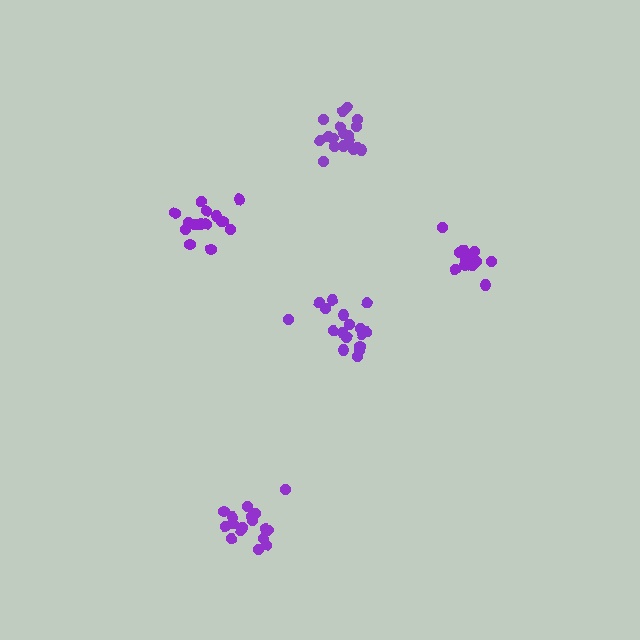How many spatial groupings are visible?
There are 5 spatial groupings.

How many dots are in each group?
Group 1: 15 dots, Group 2: 18 dots, Group 3: 16 dots, Group 4: 18 dots, Group 5: 17 dots (84 total).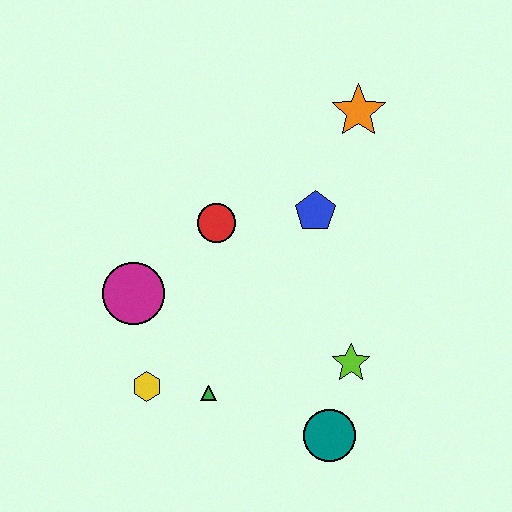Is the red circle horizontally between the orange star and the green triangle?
Yes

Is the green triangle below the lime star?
Yes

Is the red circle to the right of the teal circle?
No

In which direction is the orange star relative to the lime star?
The orange star is above the lime star.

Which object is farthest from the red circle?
The teal circle is farthest from the red circle.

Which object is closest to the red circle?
The blue pentagon is closest to the red circle.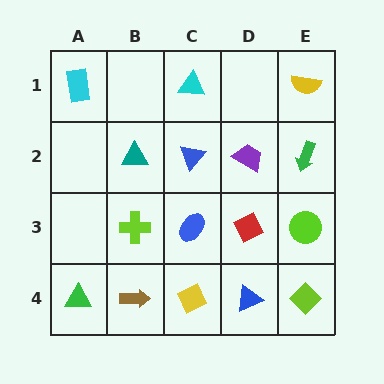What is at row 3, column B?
A lime cross.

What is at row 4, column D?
A blue triangle.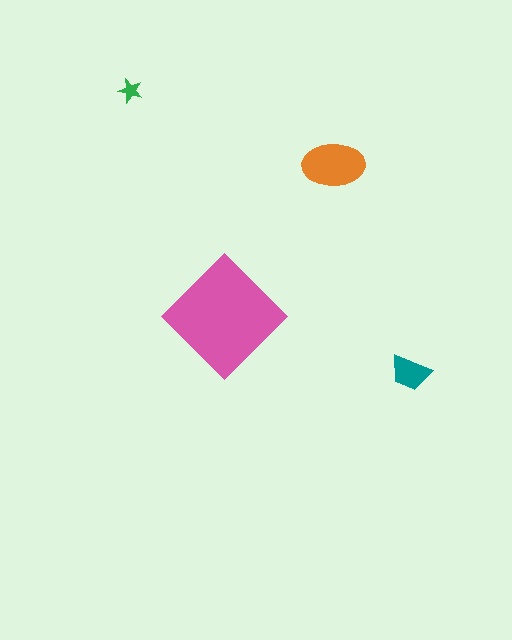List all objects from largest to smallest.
The pink diamond, the orange ellipse, the teal trapezoid, the green star.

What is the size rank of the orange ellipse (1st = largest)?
2nd.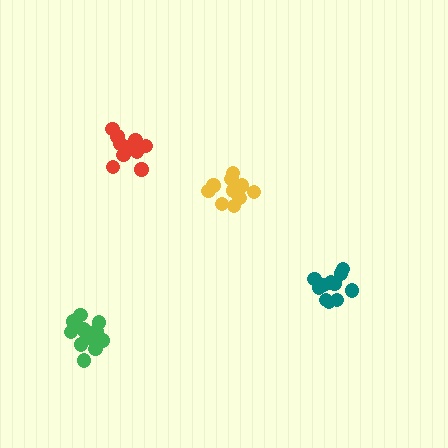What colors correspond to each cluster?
The clusters are colored: red, yellow, teal, green.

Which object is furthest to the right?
The teal cluster is rightmost.